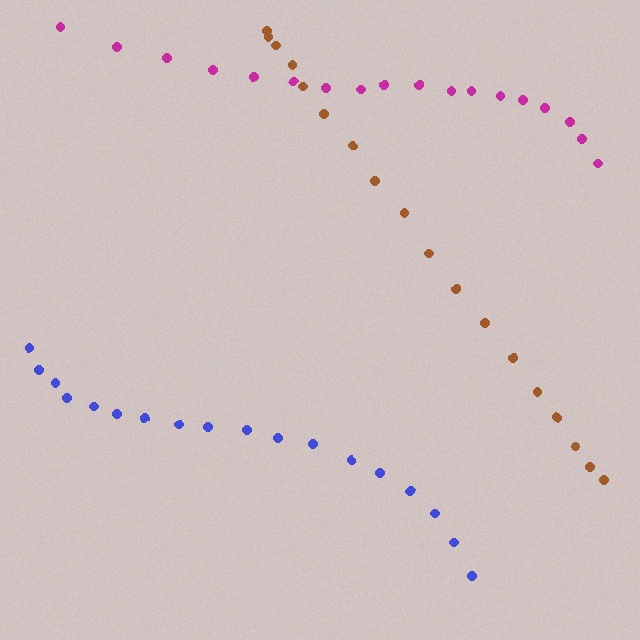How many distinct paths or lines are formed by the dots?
There are 3 distinct paths.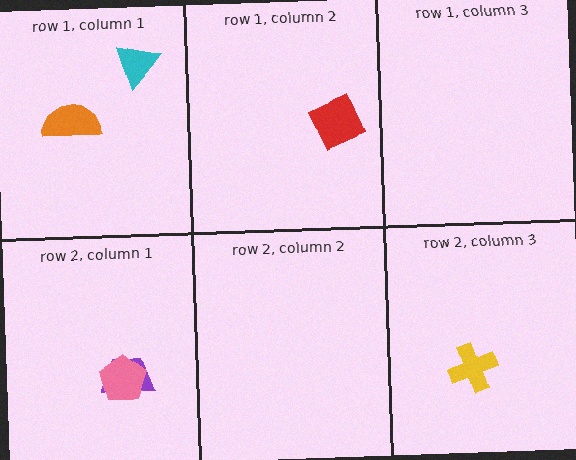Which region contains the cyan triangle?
The row 1, column 1 region.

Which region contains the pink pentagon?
The row 2, column 1 region.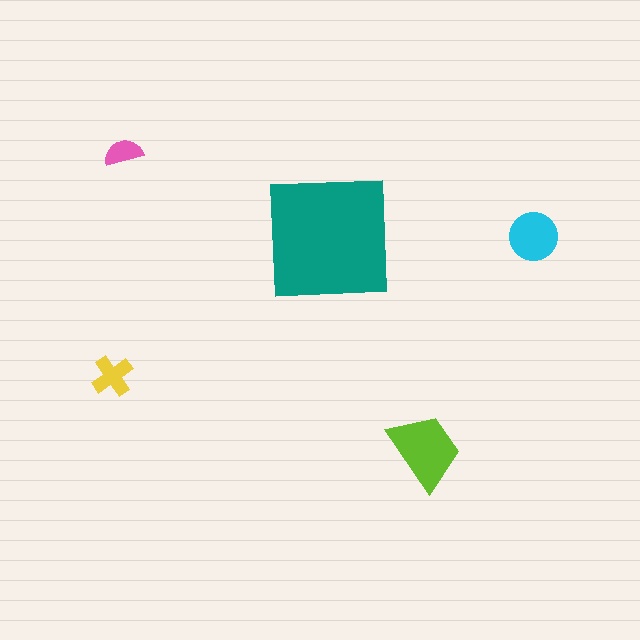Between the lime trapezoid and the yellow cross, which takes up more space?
The lime trapezoid.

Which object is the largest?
The teal square.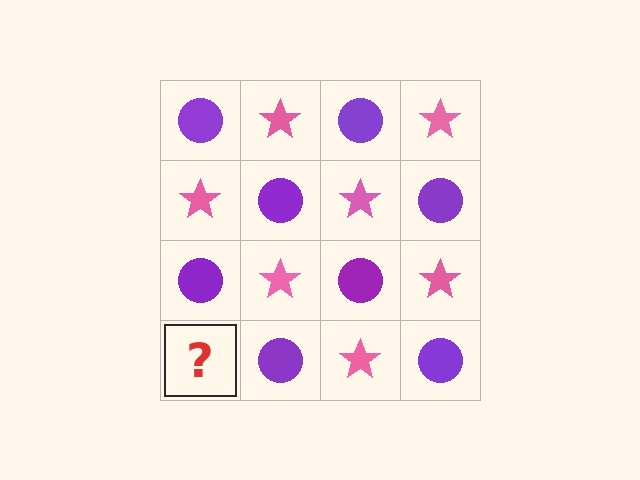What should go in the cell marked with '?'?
The missing cell should contain a pink star.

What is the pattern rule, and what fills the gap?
The rule is that it alternates purple circle and pink star in a checkerboard pattern. The gap should be filled with a pink star.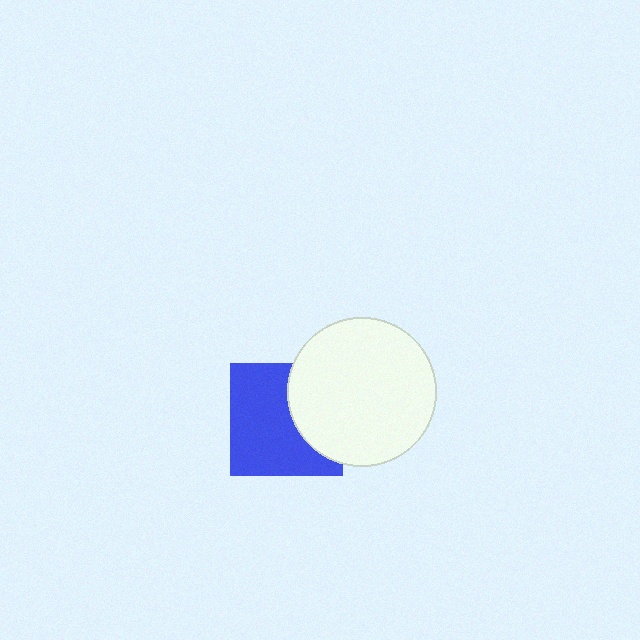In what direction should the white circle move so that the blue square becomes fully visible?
The white circle should move right. That is the shortest direction to clear the overlap and leave the blue square fully visible.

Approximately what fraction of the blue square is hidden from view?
Roughly 36% of the blue square is hidden behind the white circle.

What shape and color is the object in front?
The object in front is a white circle.